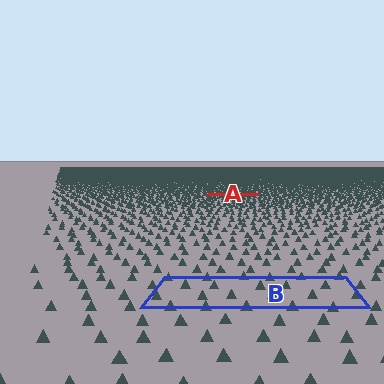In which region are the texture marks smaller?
The texture marks are smaller in region A, because it is farther away.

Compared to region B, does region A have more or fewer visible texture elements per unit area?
Region A has more texture elements per unit area — they are packed more densely because it is farther away.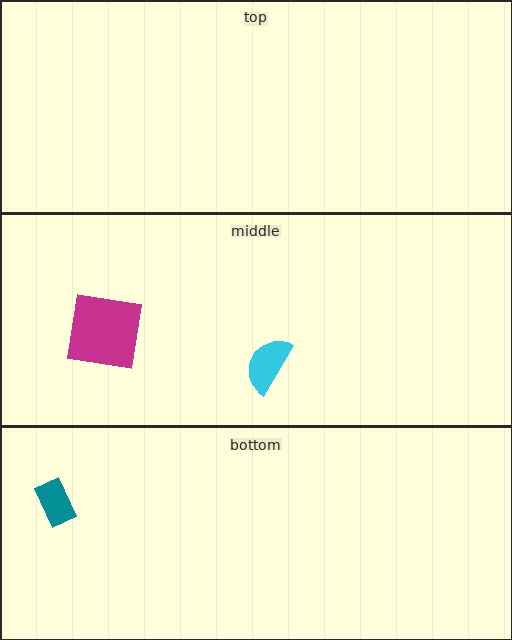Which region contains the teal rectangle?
The bottom region.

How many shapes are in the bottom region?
1.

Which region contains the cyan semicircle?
The middle region.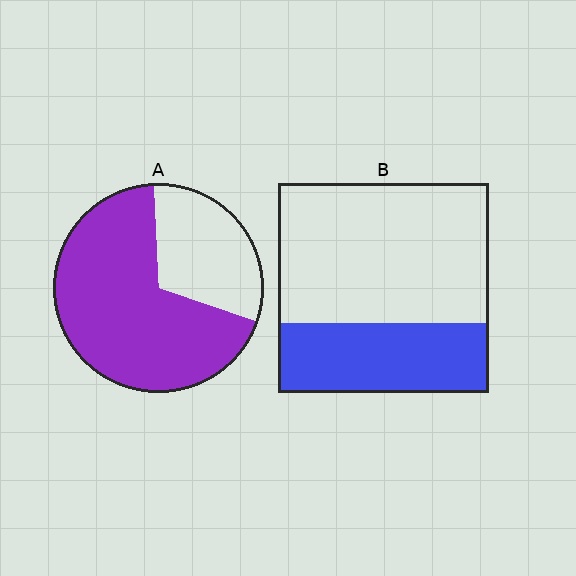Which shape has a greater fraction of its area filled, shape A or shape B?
Shape A.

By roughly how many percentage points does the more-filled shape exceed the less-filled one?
By roughly 35 percentage points (A over B).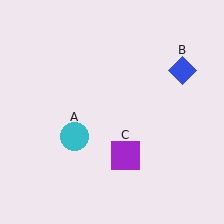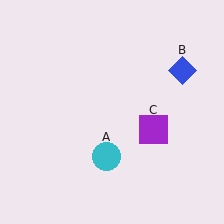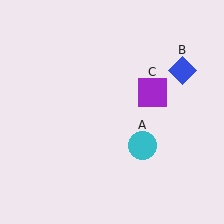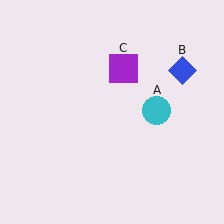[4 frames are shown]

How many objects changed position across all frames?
2 objects changed position: cyan circle (object A), purple square (object C).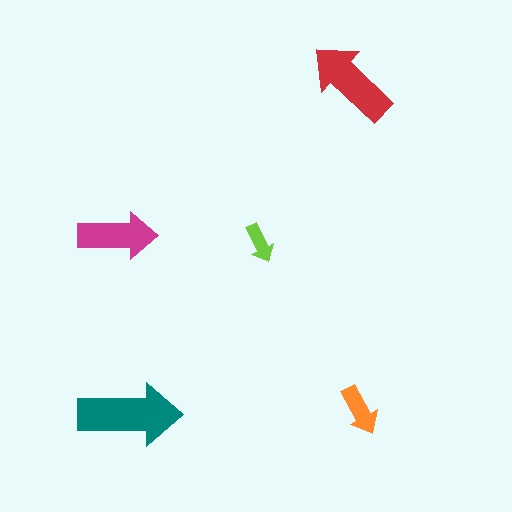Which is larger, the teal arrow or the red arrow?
The teal one.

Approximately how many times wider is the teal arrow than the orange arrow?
About 2 times wider.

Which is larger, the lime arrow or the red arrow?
The red one.